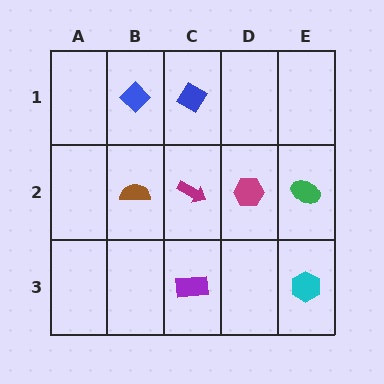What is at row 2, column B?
A brown semicircle.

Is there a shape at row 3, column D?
No, that cell is empty.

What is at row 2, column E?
A green ellipse.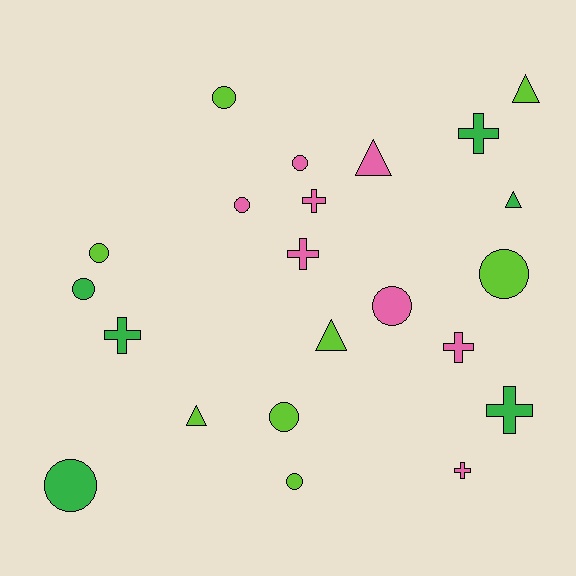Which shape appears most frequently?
Circle, with 10 objects.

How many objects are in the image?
There are 22 objects.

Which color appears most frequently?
Lime, with 8 objects.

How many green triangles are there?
There is 1 green triangle.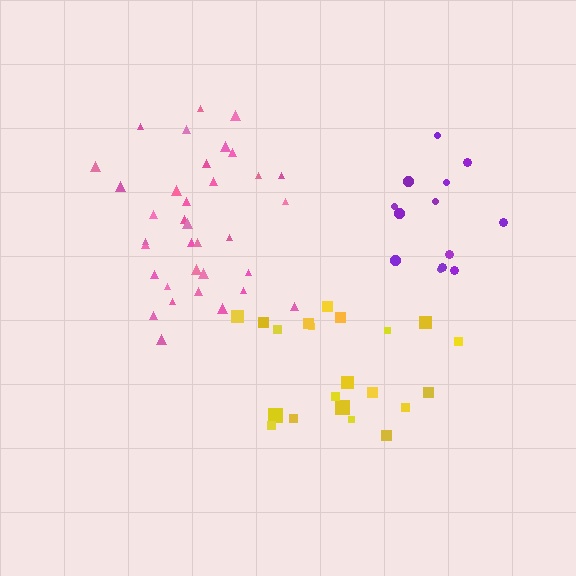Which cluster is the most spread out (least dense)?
Pink.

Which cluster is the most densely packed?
Yellow.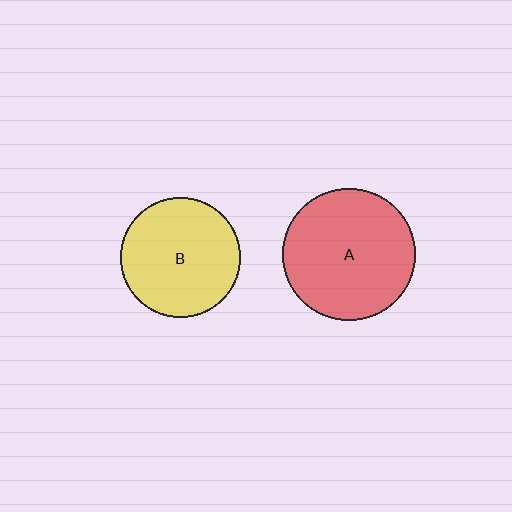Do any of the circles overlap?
No, none of the circles overlap.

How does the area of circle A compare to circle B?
Approximately 1.2 times.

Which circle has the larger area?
Circle A (red).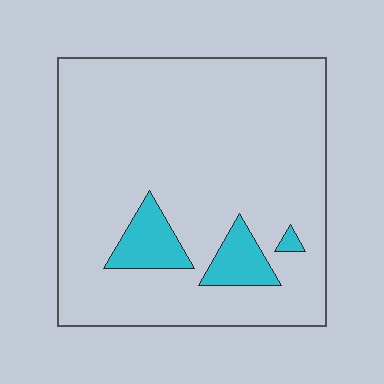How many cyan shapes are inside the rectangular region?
3.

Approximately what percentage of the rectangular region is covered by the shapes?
Approximately 10%.